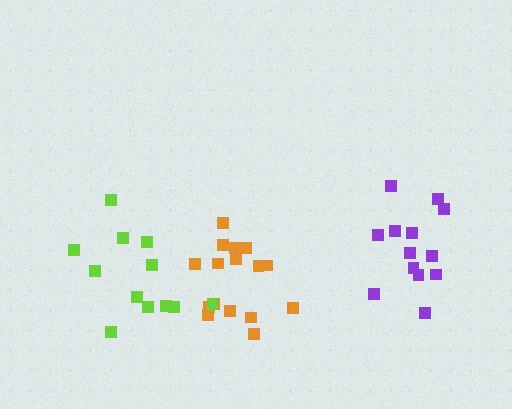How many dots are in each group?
Group 1: 13 dots, Group 2: 16 dots, Group 3: 12 dots (41 total).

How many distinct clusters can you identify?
There are 3 distinct clusters.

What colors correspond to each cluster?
The clusters are colored: purple, orange, lime.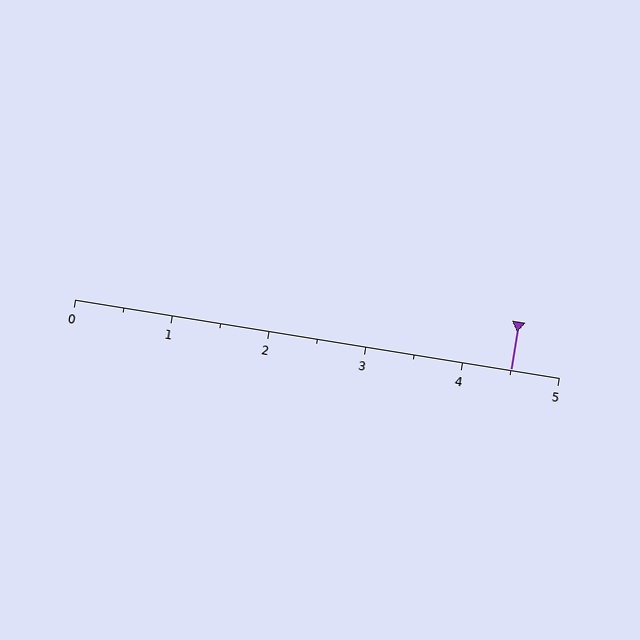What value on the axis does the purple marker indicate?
The marker indicates approximately 4.5.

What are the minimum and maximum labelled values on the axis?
The axis runs from 0 to 5.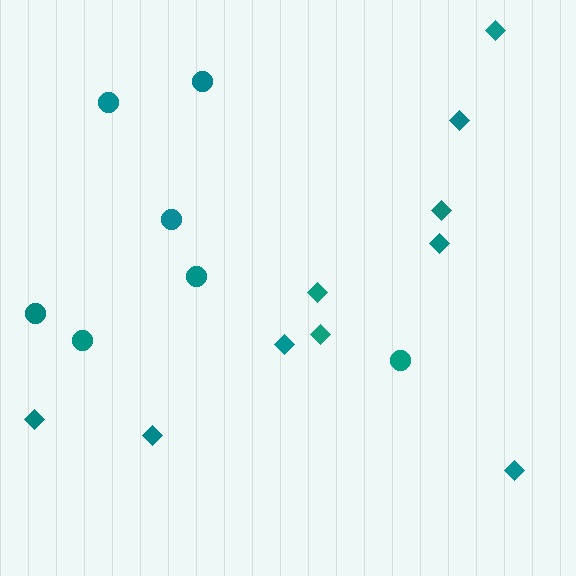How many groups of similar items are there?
There are 2 groups: one group of diamonds (10) and one group of circles (7).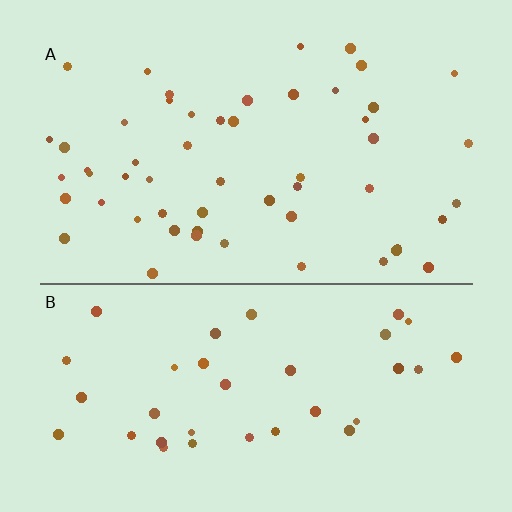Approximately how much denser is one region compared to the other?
Approximately 1.5× — region A over region B.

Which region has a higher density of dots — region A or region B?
A (the top).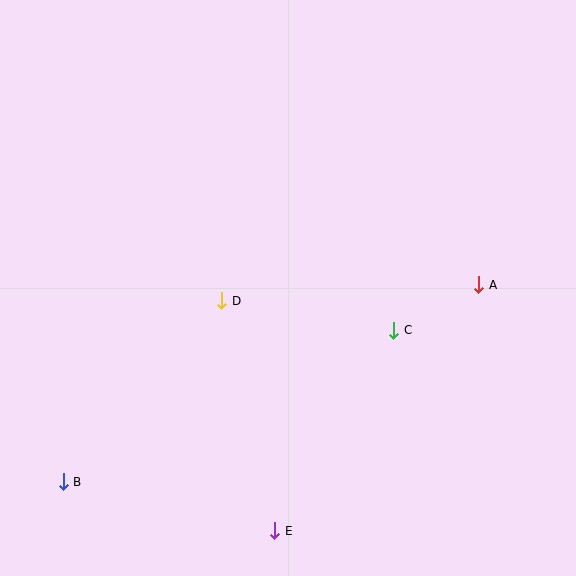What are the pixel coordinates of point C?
Point C is at (394, 330).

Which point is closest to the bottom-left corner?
Point B is closest to the bottom-left corner.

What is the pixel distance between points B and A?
The distance between B and A is 460 pixels.